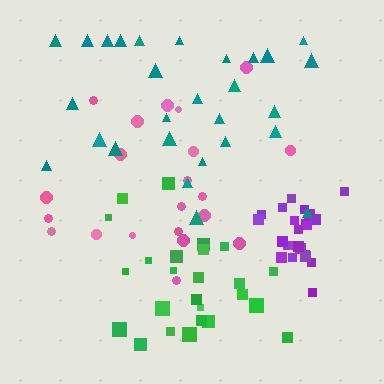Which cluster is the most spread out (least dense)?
Pink.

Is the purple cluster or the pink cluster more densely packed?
Purple.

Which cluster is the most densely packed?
Purple.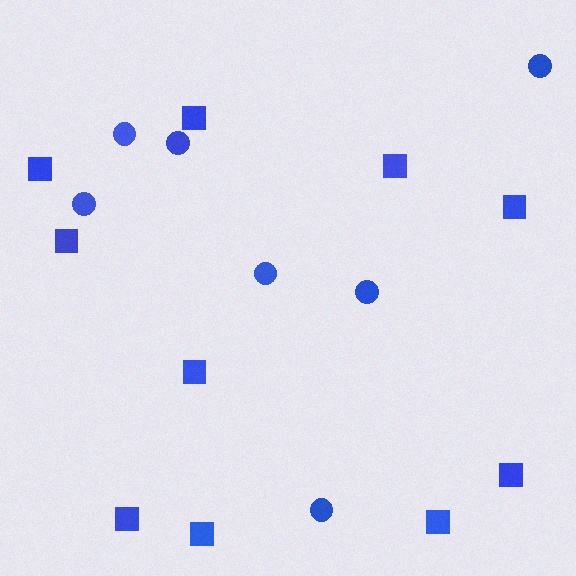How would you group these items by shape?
There are 2 groups: one group of squares (10) and one group of circles (7).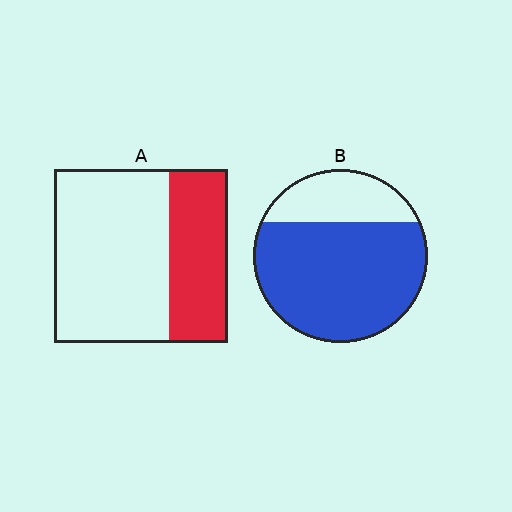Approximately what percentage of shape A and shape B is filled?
A is approximately 35% and B is approximately 75%.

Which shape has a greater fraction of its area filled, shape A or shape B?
Shape B.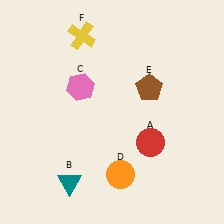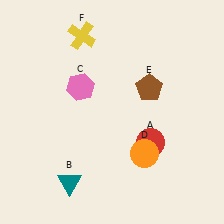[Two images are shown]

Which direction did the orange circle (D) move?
The orange circle (D) moved right.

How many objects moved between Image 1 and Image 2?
1 object moved between the two images.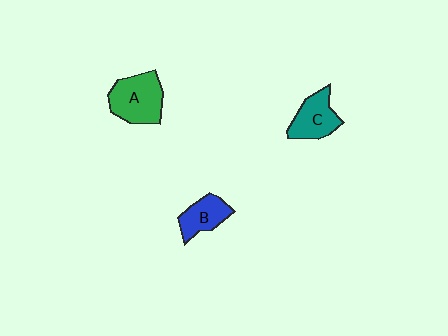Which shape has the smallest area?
Shape B (blue).